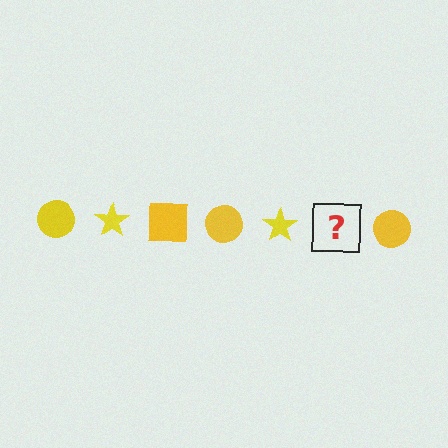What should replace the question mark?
The question mark should be replaced with a yellow square.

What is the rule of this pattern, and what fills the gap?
The rule is that the pattern cycles through circle, star, square shapes in yellow. The gap should be filled with a yellow square.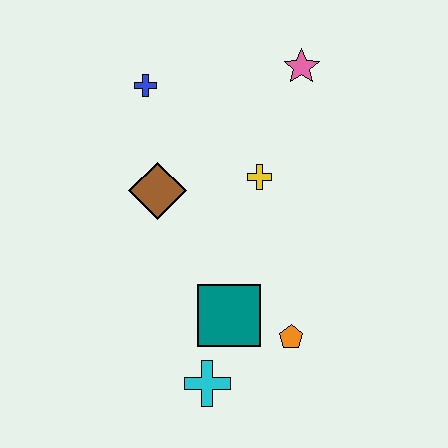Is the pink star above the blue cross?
Yes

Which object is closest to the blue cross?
The brown diamond is closest to the blue cross.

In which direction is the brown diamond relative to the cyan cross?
The brown diamond is above the cyan cross.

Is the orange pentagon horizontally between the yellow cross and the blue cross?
No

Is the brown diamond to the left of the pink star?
Yes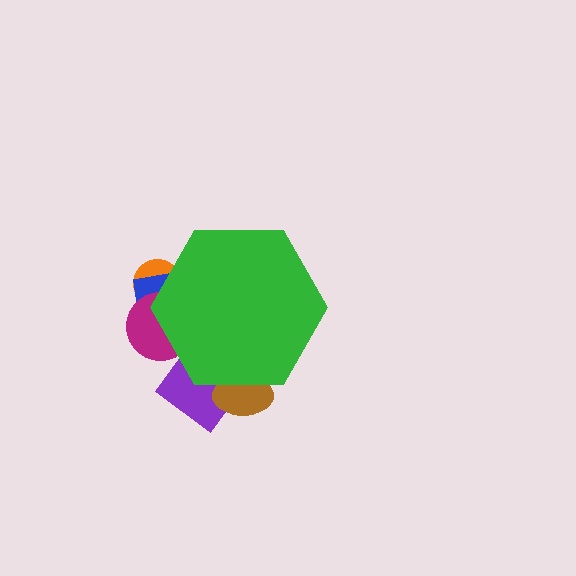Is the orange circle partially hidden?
Yes, the orange circle is partially hidden behind the green hexagon.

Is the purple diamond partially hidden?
Yes, the purple diamond is partially hidden behind the green hexagon.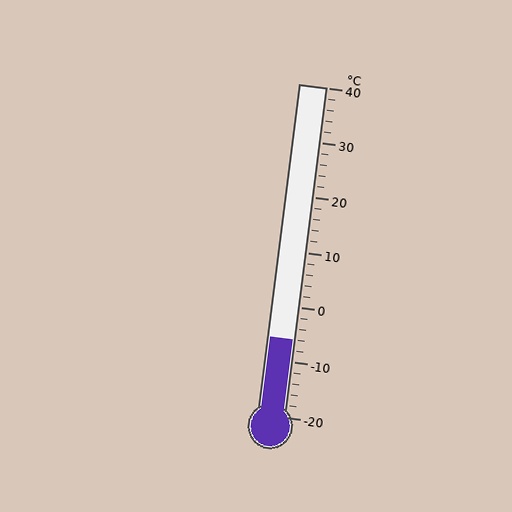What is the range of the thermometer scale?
The thermometer scale ranges from -20°C to 40°C.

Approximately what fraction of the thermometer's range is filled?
The thermometer is filled to approximately 25% of its range.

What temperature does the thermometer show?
The thermometer shows approximately -6°C.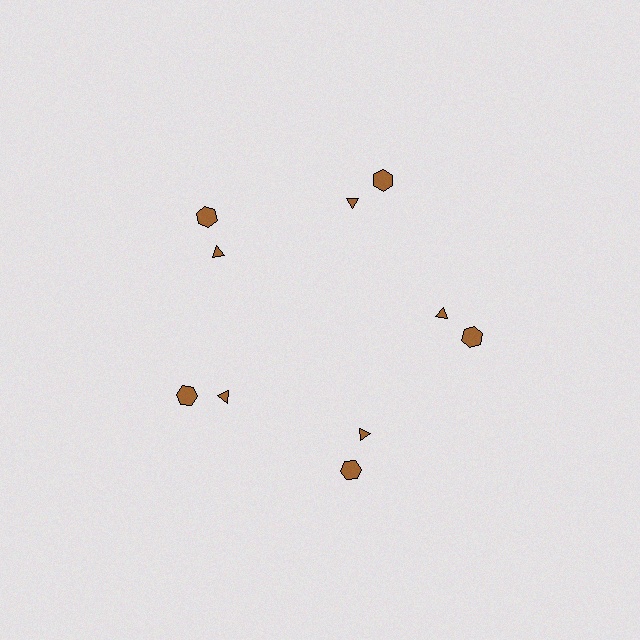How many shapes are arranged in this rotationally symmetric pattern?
There are 10 shapes, arranged in 5 groups of 2.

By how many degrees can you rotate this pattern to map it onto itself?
The pattern maps onto itself every 72 degrees of rotation.